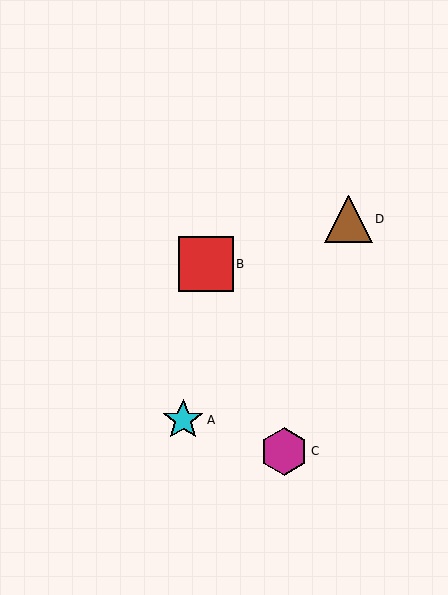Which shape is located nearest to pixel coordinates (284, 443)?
The magenta hexagon (labeled C) at (284, 451) is nearest to that location.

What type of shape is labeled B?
Shape B is a red square.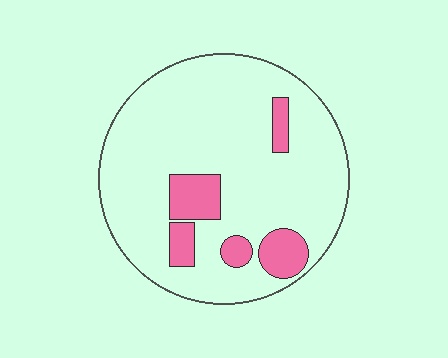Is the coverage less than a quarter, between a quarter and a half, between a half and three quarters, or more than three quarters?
Less than a quarter.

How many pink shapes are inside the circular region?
5.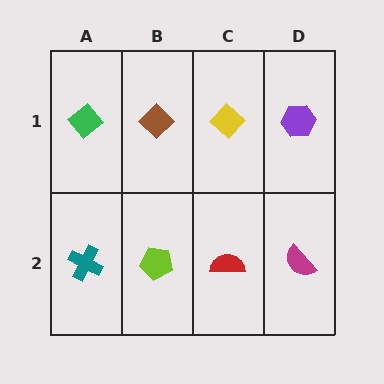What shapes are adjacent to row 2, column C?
A yellow diamond (row 1, column C), a lime pentagon (row 2, column B), a magenta semicircle (row 2, column D).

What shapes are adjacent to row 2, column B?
A brown diamond (row 1, column B), a teal cross (row 2, column A), a red semicircle (row 2, column C).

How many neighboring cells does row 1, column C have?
3.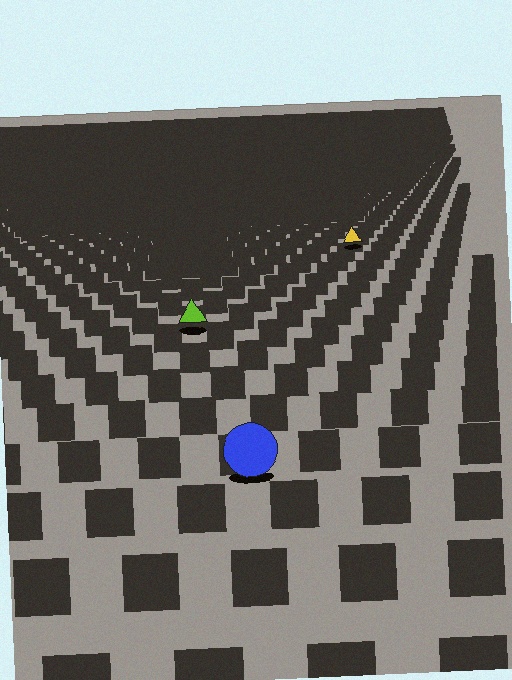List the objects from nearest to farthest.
From nearest to farthest: the blue circle, the lime triangle, the yellow triangle.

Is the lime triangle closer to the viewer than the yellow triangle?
Yes. The lime triangle is closer — you can tell from the texture gradient: the ground texture is coarser near it.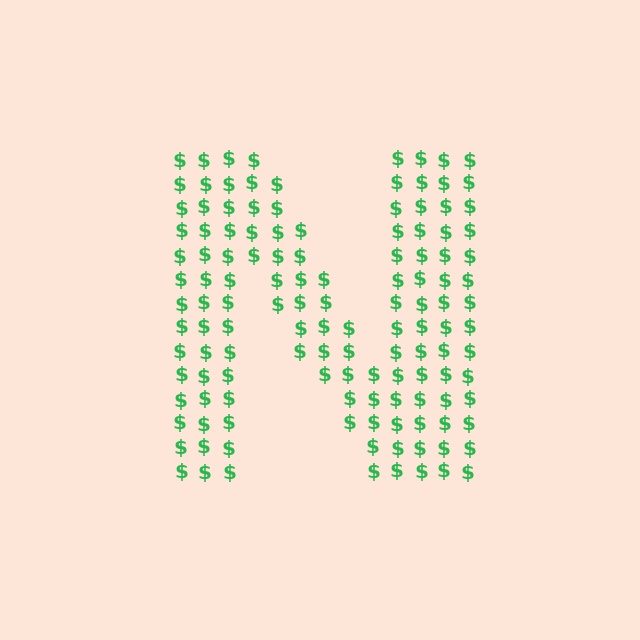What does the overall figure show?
The overall figure shows the letter N.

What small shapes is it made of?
It is made of small dollar signs.